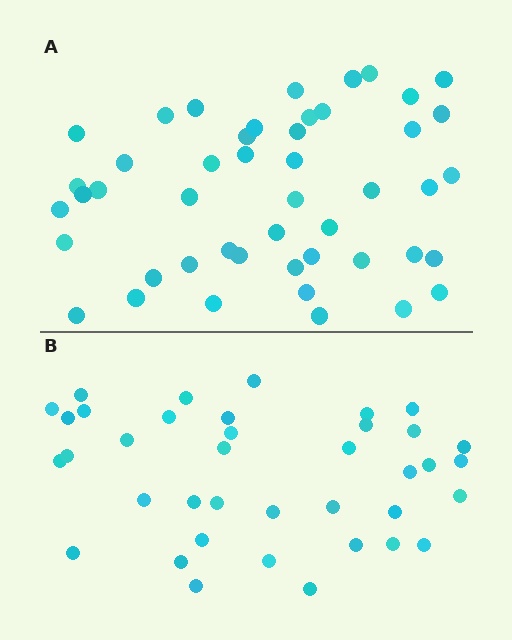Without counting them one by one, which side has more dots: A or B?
Region A (the top region) has more dots.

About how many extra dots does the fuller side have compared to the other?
Region A has roughly 8 or so more dots than region B.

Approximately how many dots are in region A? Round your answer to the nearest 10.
About 50 dots. (The exact count is 47, which rounds to 50.)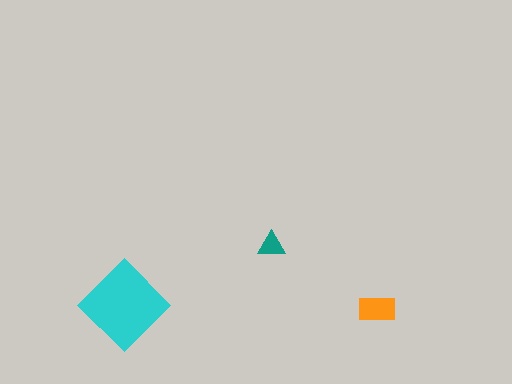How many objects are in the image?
There are 3 objects in the image.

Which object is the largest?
The cyan diamond.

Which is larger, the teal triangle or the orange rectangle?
The orange rectangle.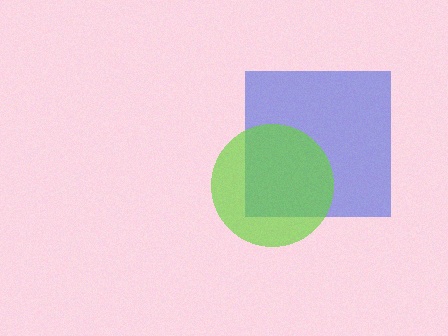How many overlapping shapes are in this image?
There are 2 overlapping shapes in the image.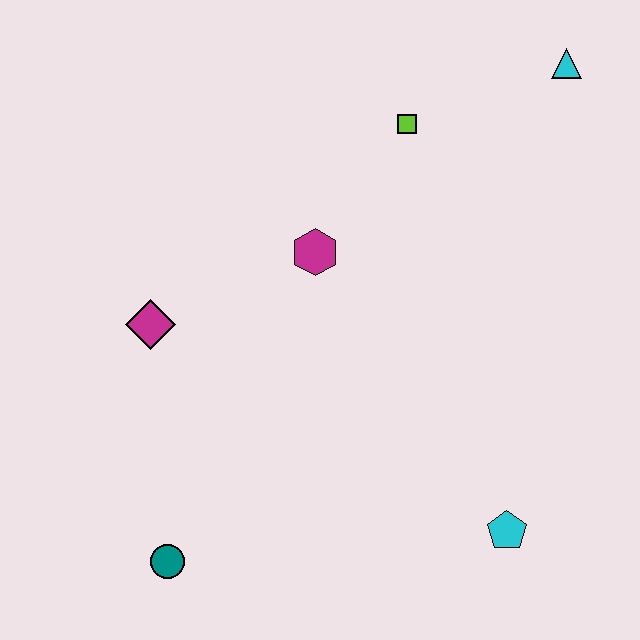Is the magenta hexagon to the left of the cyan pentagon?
Yes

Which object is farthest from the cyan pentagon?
The cyan triangle is farthest from the cyan pentagon.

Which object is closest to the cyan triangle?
The lime square is closest to the cyan triangle.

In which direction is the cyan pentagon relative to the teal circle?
The cyan pentagon is to the right of the teal circle.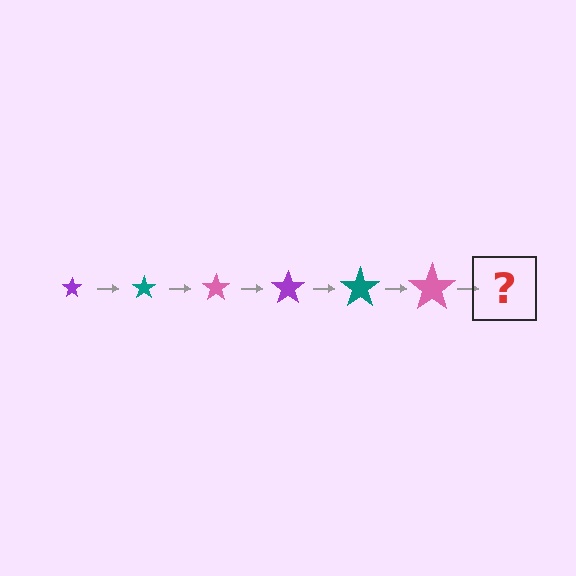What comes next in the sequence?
The next element should be a purple star, larger than the previous one.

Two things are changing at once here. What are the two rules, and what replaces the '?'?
The two rules are that the star grows larger each step and the color cycles through purple, teal, and pink. The '?' should be a purple star, larger than the previous one.